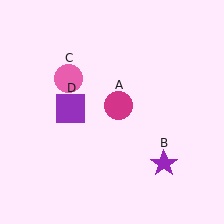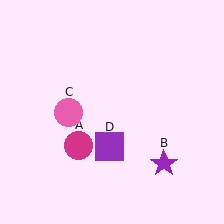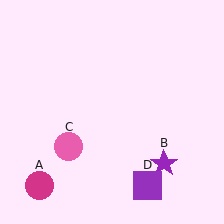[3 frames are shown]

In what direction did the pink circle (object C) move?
The pink circle (object C) moved down.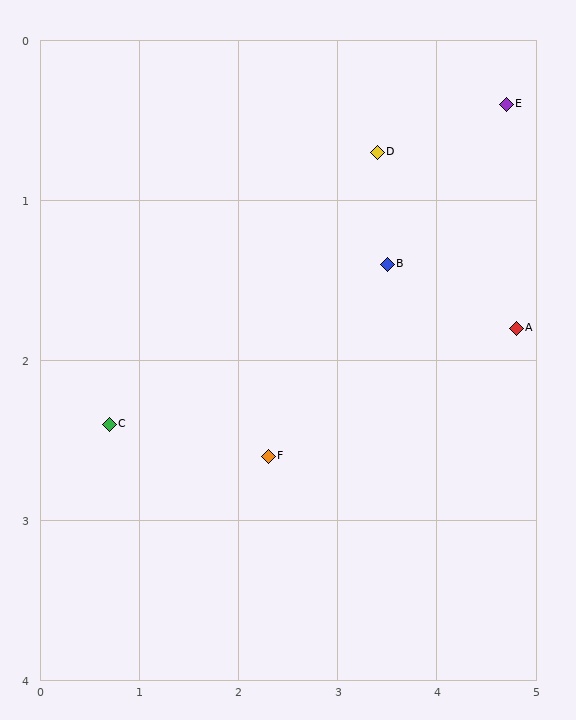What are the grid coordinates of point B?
Point B is at approximately (3.5, 1.4).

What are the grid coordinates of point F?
Point F is at approximately (2.3, 2.6).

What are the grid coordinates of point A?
Point A is at approximately (4.8, 1.8).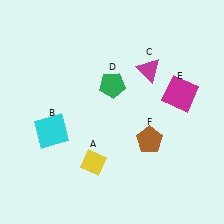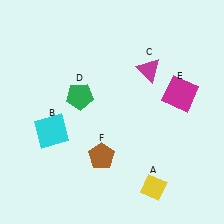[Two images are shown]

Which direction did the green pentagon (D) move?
The green pentagon (D) moved left.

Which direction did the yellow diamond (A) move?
The yellow diamond (A) moved right.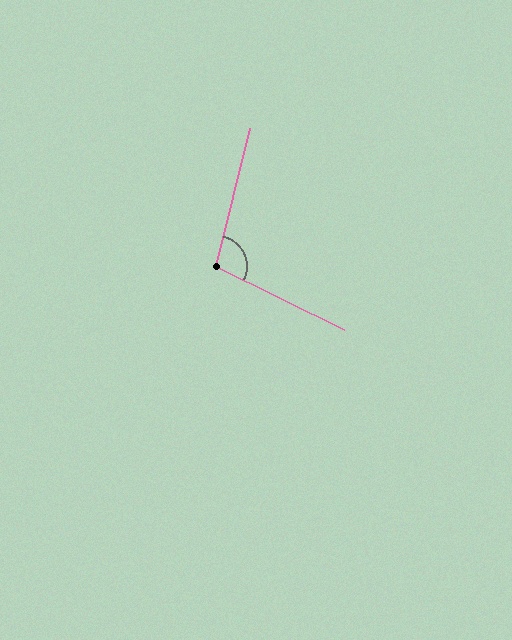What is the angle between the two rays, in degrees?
Approximately 102 degrees.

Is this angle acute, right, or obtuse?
It is obtuse.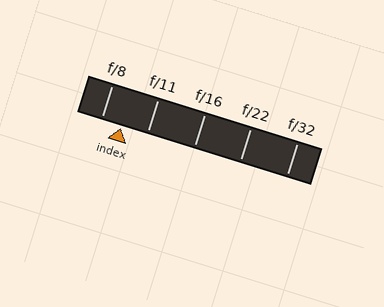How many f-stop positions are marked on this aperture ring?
There are 5 f-stop positions marked.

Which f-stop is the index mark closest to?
The index mark is closest to f/8.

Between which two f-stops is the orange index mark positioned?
The index mark is between f/8 and f/11.